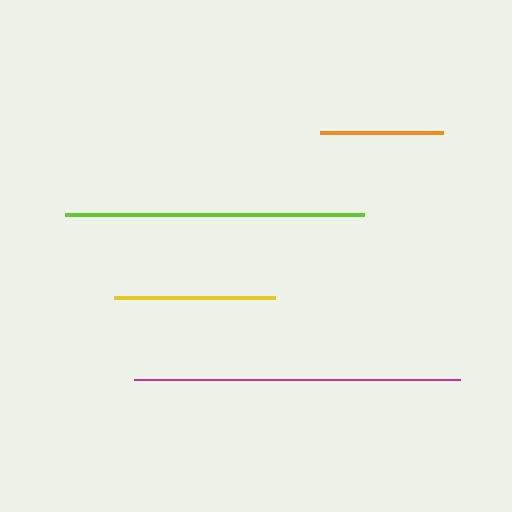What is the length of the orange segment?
The orange segment is approximately 123 pixels long.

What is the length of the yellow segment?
The yellow segment is approximately 161 pixels long.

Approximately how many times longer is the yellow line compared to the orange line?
The yellow line is approximately 1.3 times the length of the orange line.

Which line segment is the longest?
The magenta line is the longest at approximately 325 pixels.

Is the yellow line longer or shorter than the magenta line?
The magenta line is longer than the yellow line.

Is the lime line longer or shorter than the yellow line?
The lime line is longer than the yellow line.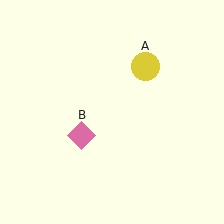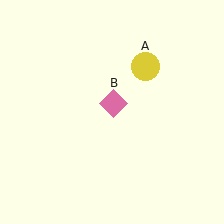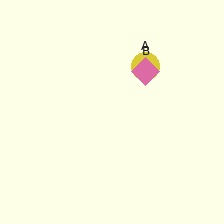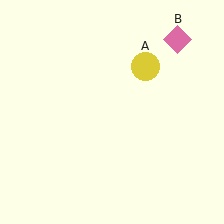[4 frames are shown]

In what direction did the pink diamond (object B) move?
The pink diamond (object B) moved up and to the right.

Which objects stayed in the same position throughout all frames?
Yellow circle (object A) remained stationary.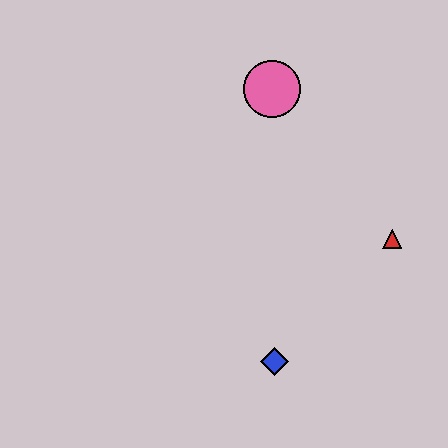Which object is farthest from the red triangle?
The pink circle is farthest from the red triangle.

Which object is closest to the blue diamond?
The red triangle is closest to the blue diamond.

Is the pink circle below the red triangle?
No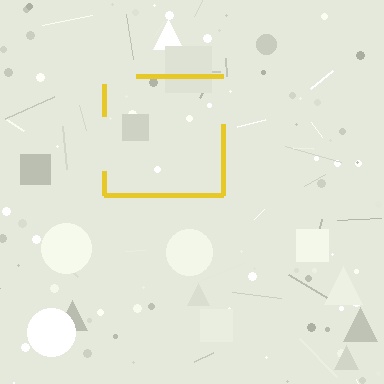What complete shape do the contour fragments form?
The contour fragments form a square.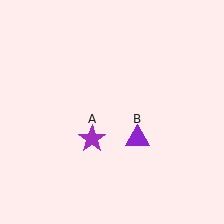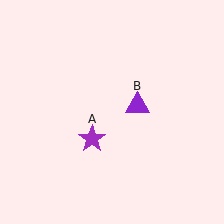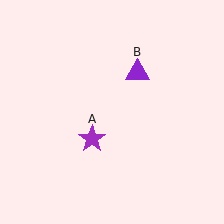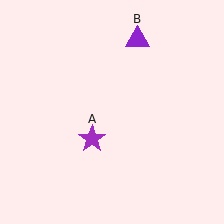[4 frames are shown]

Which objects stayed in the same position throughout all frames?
Purple star (object A) remained stationary.